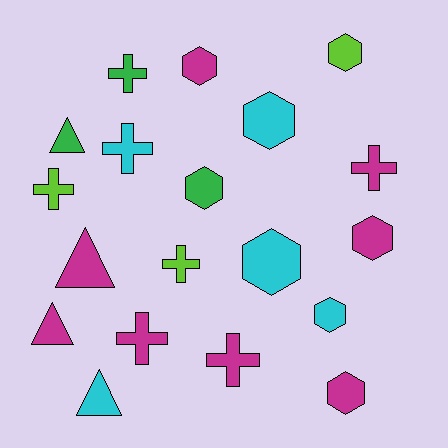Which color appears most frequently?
Magenta, with 8 objects.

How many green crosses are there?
There is 1 green cross.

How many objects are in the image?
There are 19 objects.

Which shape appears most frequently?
Hexagon, with 8 objects.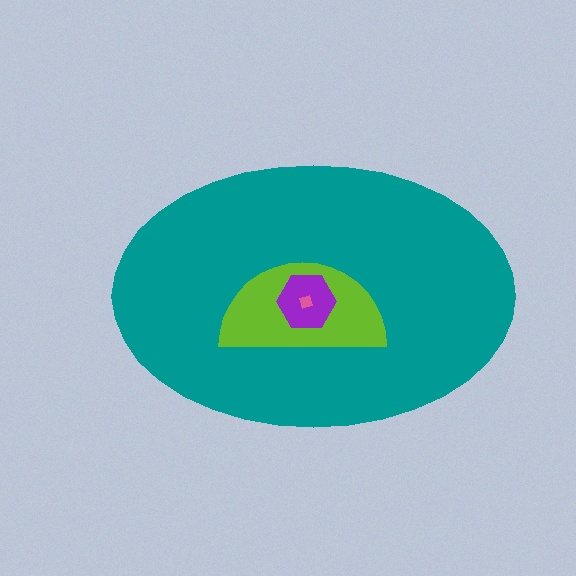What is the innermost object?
The pink diamond.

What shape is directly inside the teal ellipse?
The lime semicircle.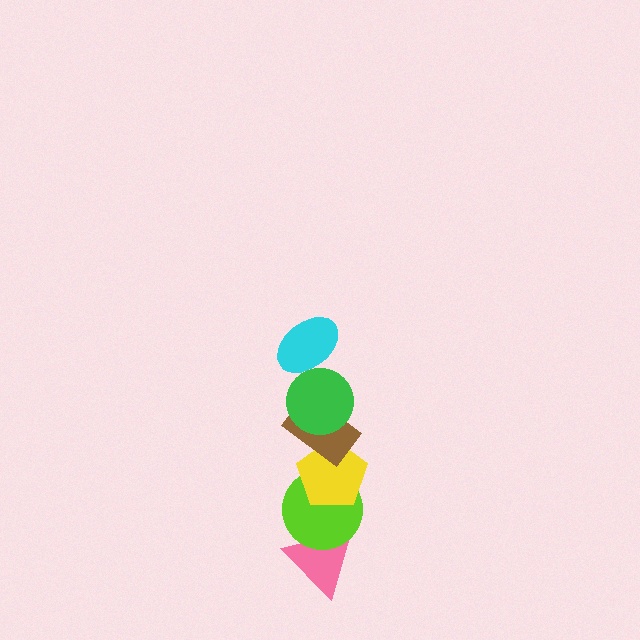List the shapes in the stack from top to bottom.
From top to bottom: the cyan ellipse, the green circle, the brown rectangle, the yellow pentagon, the lime circle, the pink triangle.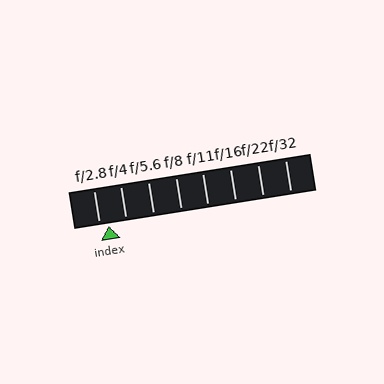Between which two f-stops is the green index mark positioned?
The index mark is between f/2.8 and f/4.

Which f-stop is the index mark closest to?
The index mark is closest to f/2.8.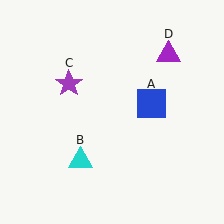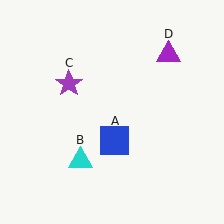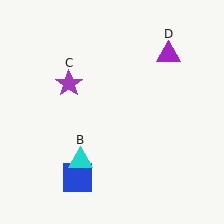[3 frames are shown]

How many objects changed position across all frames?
1 object changed position: blue square (object A).